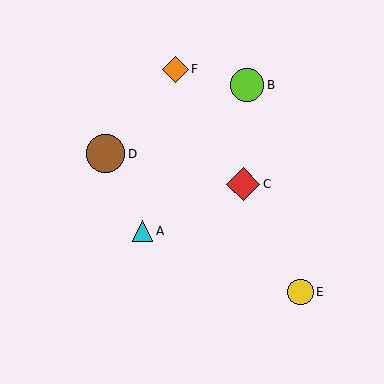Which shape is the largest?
The brown circle (labeled D) is the largest.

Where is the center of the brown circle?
The center of the brown circle is at (105, 154).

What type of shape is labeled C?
Shape C is a red diamond.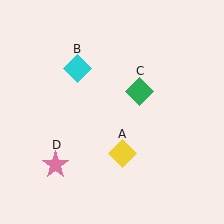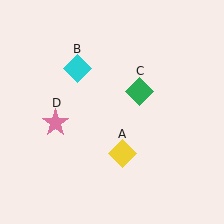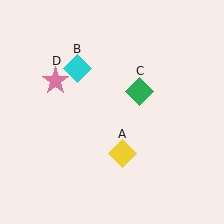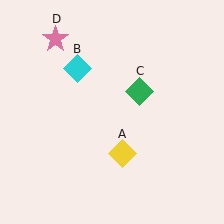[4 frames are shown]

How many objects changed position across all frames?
1 object changed position: pink star (object D).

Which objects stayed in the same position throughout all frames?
Yellow diamond (object A) and cyan diamond (object B) and green diamond (object C) remained stationary.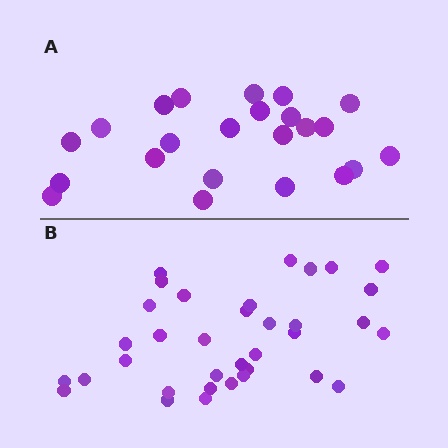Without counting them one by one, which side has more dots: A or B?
Region B (the bottom region) has more dots.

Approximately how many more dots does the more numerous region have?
Region B has roughly 12 or so more dots than region A.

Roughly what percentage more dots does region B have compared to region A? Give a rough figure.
About 50% more.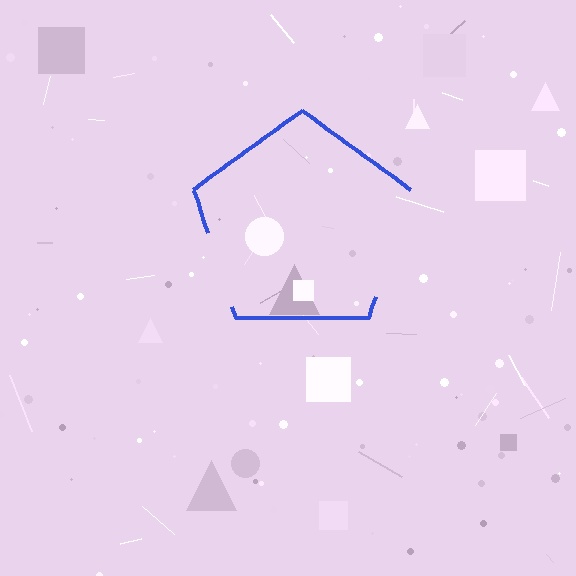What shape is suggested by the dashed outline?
The dashed outline suggests a pentagon.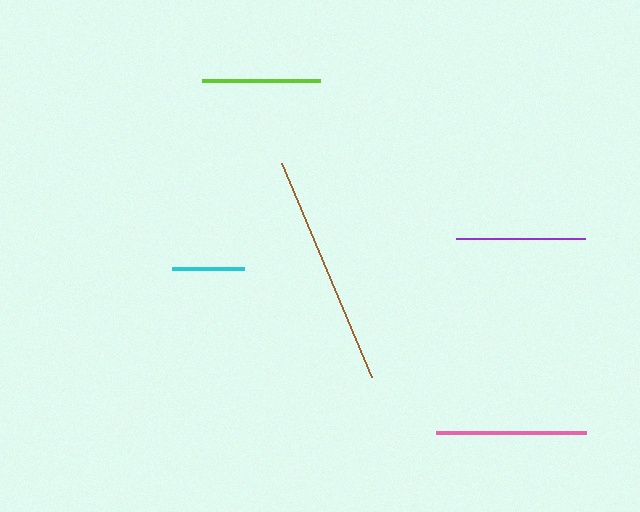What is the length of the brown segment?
The brown segment is approximately 232 pixels long.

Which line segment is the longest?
The brown line is the longest at approximately 232 pixels.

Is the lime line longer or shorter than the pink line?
The pink line is longer than the lime line.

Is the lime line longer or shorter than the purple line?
The purple line is longer than the lime line.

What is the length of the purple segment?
The purple segment is approximately 129 pixels long.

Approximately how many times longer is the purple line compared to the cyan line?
The purple line is approximately 1.8 times the length of the cyan line.